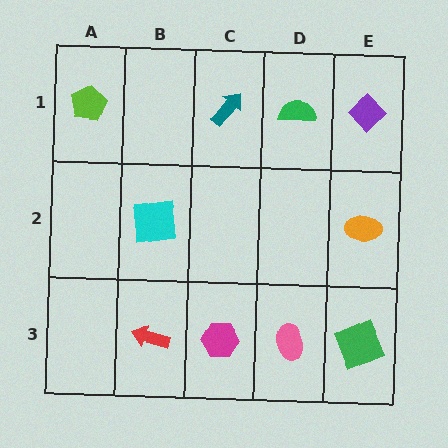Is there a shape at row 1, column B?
No, that cell is empty.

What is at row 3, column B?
A red arrow.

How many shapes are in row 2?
2 shapes.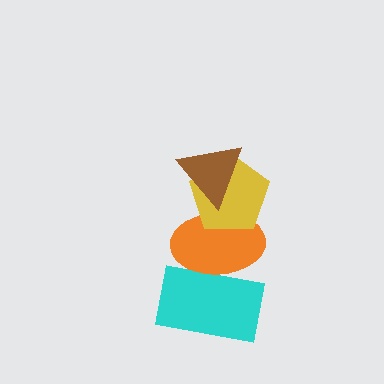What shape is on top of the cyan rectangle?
The orange ellipse is on top of the cyan rectangle.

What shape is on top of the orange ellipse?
The yellow pentagon is on top of the orange ellipse.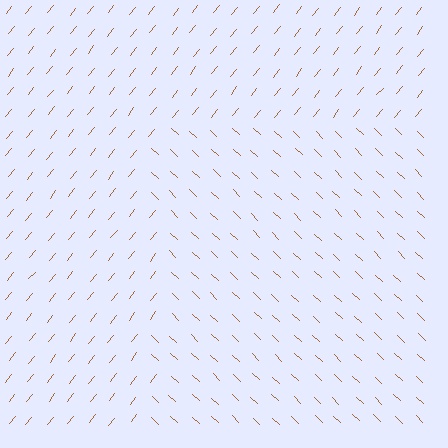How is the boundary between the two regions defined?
The boundary is defined purely by a change in line orientation (approximately 85 degrees difference). All lines are the same color and thickness.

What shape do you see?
I see a rectangle.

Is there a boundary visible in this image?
Yes, there is a texture boundary formed by a change in line orientation.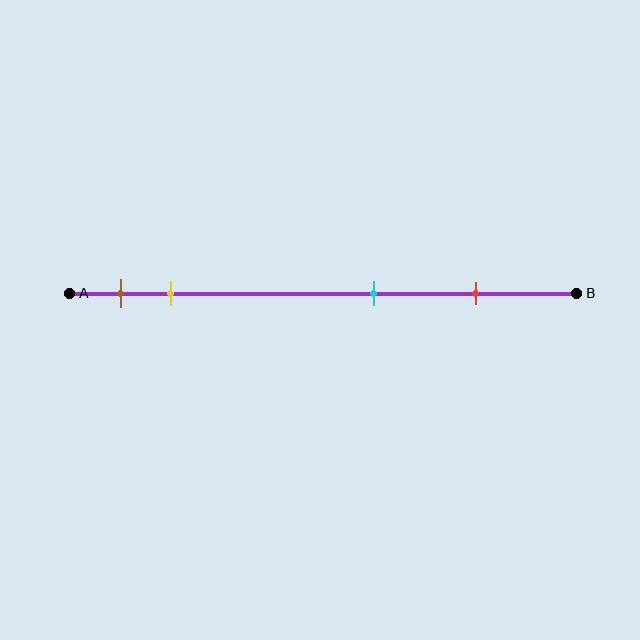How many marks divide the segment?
There are 4 marks dividing the segment.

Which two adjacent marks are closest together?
The brown and yellow marks are the closest adjacent pair.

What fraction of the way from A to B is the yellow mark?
The yellow mark is approximately 20% (0.2) of the way from A to B.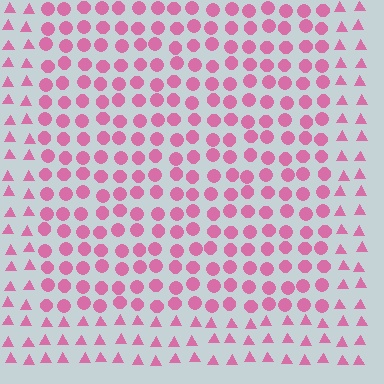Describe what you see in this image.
The image is filled with small pink elements arranged in a uniform grid. A rectangle-shaped region contains circles, while the surrounding area contains triangles. The boundary is defined purely by the change in element shape.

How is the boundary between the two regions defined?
The boundary is defined by a change in element shape: circles inside vs. triangles outside. All elements share the same color and spacing.